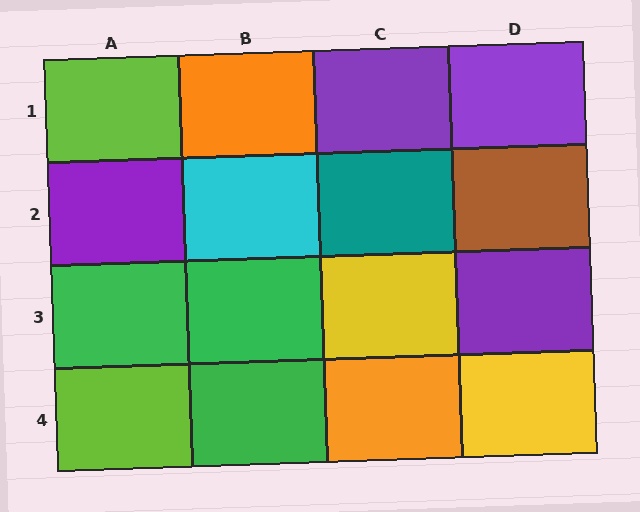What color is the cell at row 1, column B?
Orange.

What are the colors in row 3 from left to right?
Green, green, yellow, purple.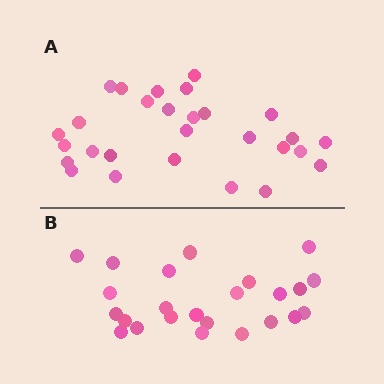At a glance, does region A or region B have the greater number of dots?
Region A (the top region) has more dots.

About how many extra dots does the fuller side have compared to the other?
Region A has about 4 more dots than region B.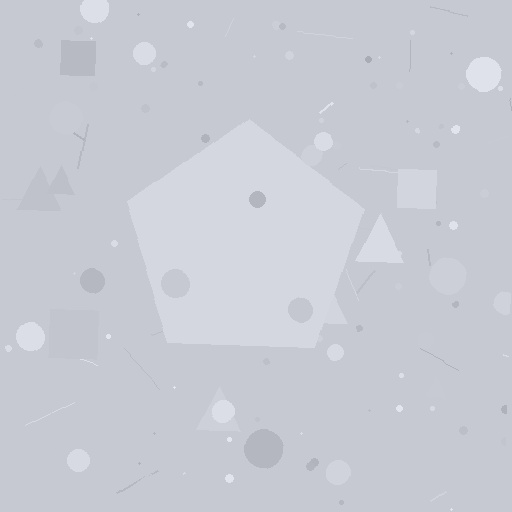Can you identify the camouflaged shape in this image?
The camouflaged shape is a pentagon.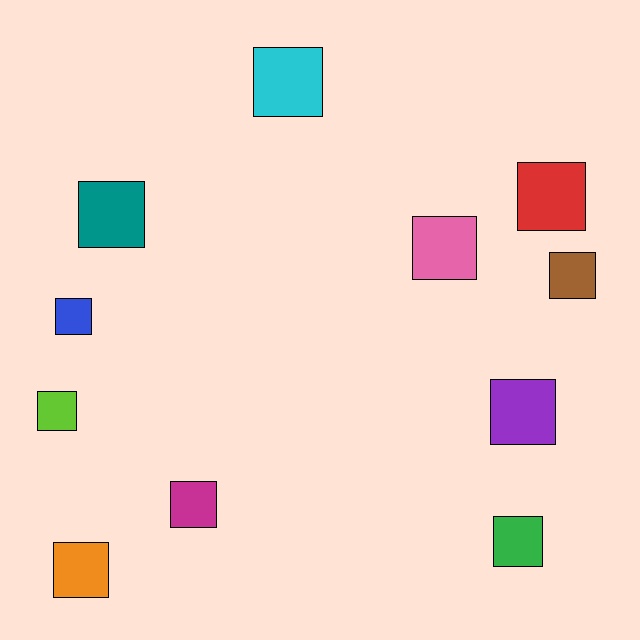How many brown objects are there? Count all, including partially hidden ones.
There is 1 brown object.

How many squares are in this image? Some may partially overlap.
There are 11 squares.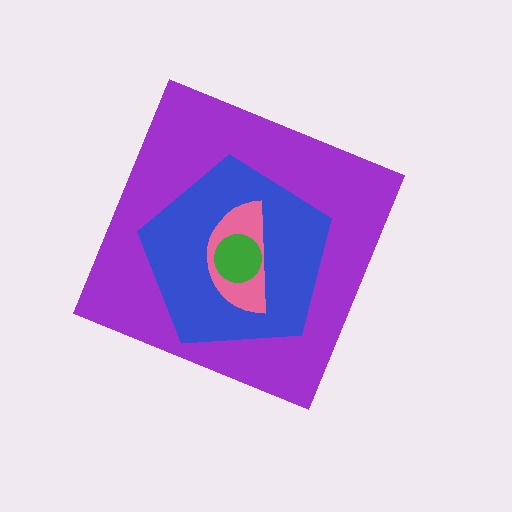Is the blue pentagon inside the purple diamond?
Yes.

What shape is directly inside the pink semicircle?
The green circle.